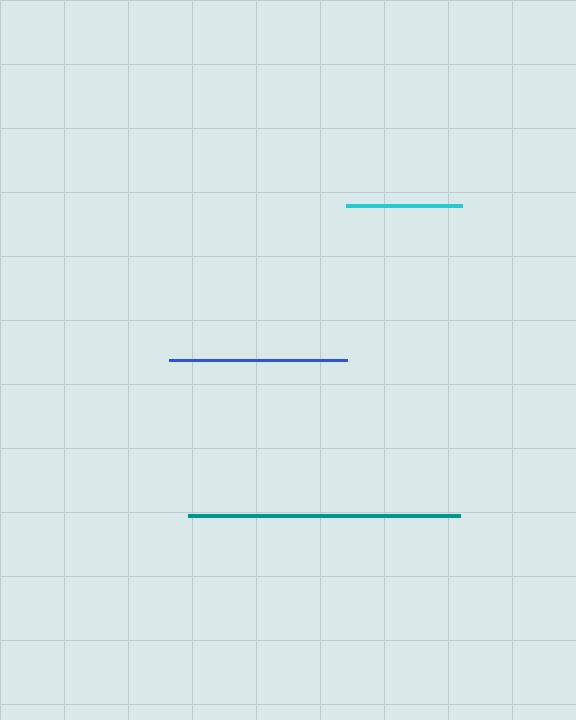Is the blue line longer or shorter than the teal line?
The teal line is longer than the blue line.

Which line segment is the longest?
The teal line is the longest at approximately 273 pixels.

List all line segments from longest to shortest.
From longest to shortest: teal, blue, cyan.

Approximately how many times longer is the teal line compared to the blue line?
The teal line is approximately 1.5 times the length of the blue line.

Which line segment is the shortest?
The cyan line is the shortest at approximately 116 pixels.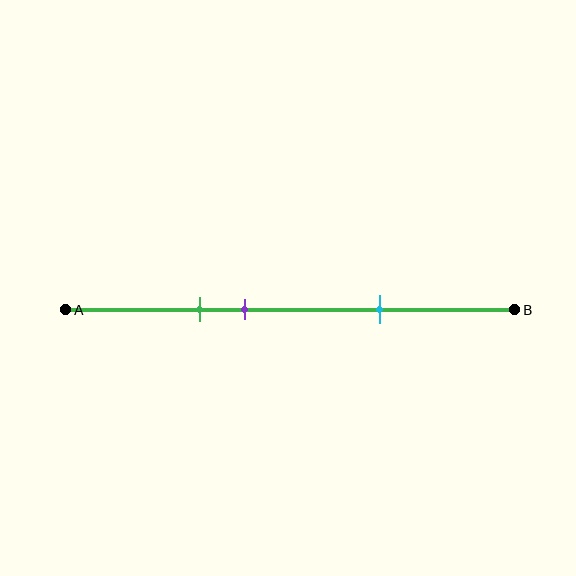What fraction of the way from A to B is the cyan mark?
The cyan mark is approximately 70% (0.7) of the way from A to B.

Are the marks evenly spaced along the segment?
No, the marks are not evenly spaced.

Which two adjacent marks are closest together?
The green and purple marks are the closest adjacent pair.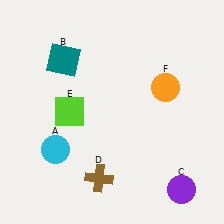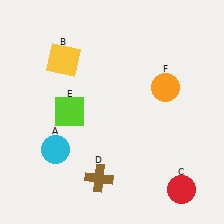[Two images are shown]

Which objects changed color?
B changed from teal to yellow. C changed from purple to red.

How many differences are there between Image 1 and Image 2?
There are 2 differences between the two images.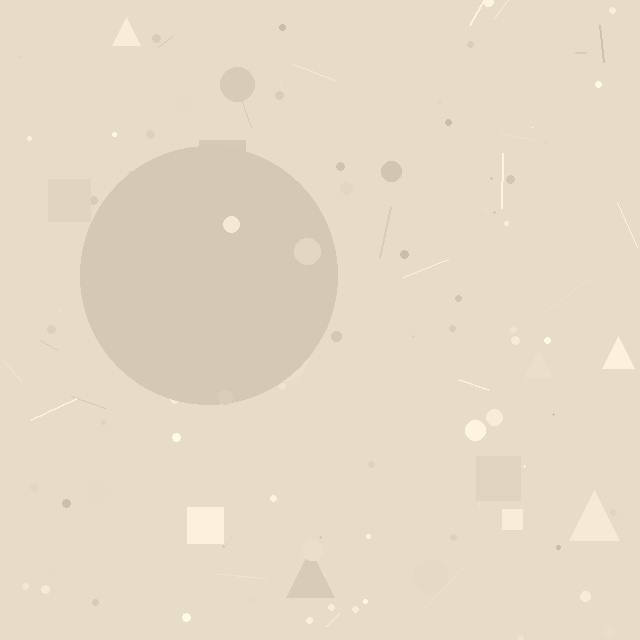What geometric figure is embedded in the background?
A circle is embedded in the background.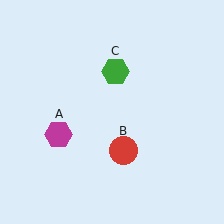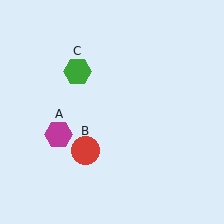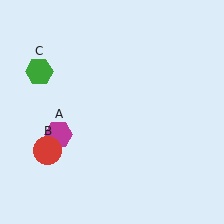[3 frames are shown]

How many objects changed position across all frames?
2 objects changed position: red circle (object B), green hexagon (object C).